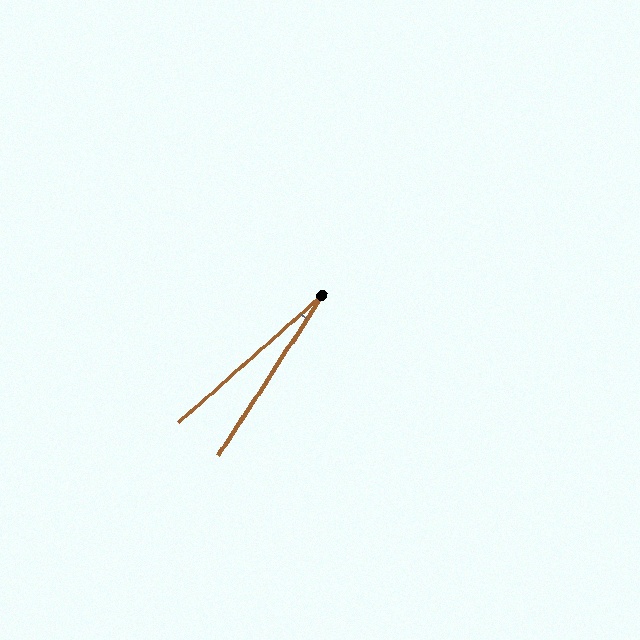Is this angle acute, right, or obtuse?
It is acute.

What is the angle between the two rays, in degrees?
Approximately 15 degrees.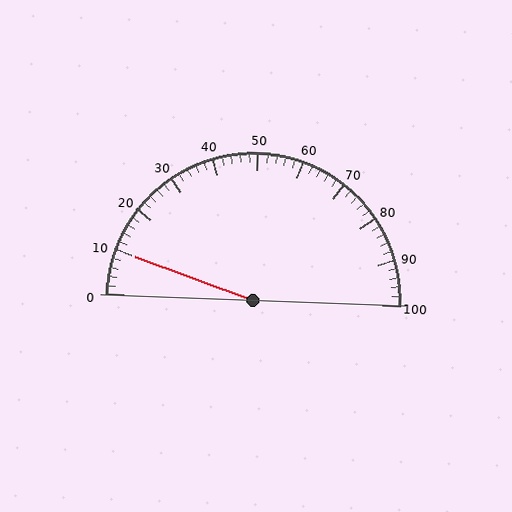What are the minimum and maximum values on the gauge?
The gauge ranges from 0 to 100.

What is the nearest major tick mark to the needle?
The nearest major tick mark is 10.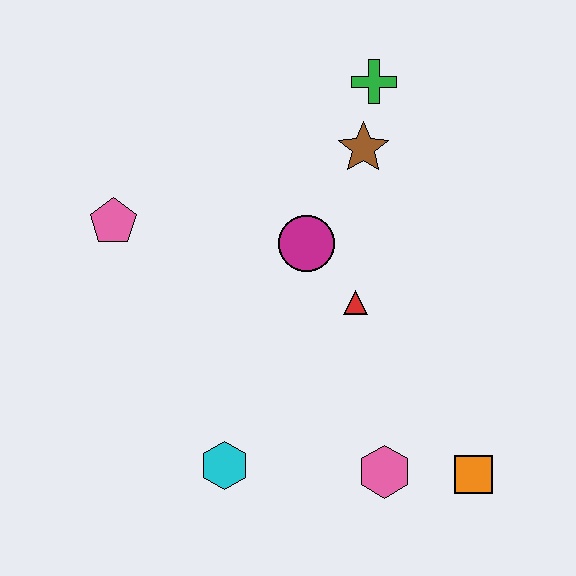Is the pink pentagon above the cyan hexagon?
Yes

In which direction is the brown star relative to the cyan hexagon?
The brown star is above the cyan hexagon.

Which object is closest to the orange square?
The pink hexagon is closest to the orange square.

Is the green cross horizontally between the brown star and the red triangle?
No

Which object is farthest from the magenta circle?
The orange square is farthest from the magenta circle.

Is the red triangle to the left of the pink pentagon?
No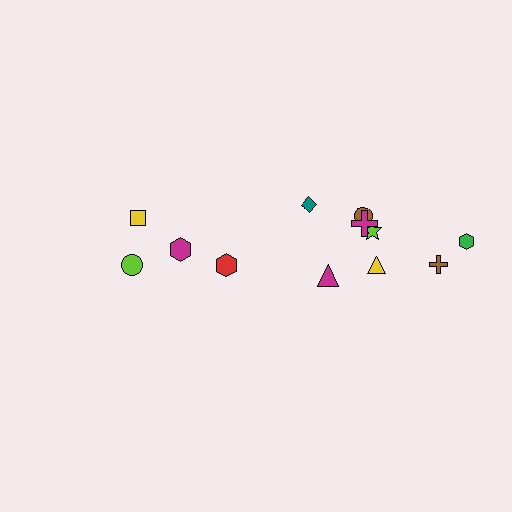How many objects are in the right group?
There are 8 objects.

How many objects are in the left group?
There are 4 objects.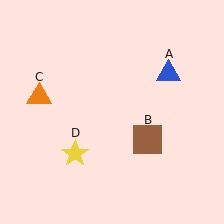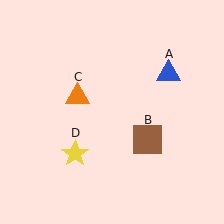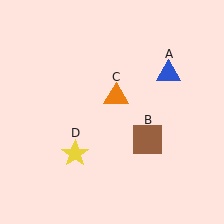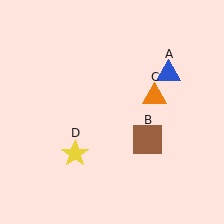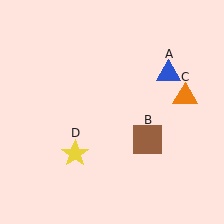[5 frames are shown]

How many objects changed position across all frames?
1 object changed position: orange triangle (object C).